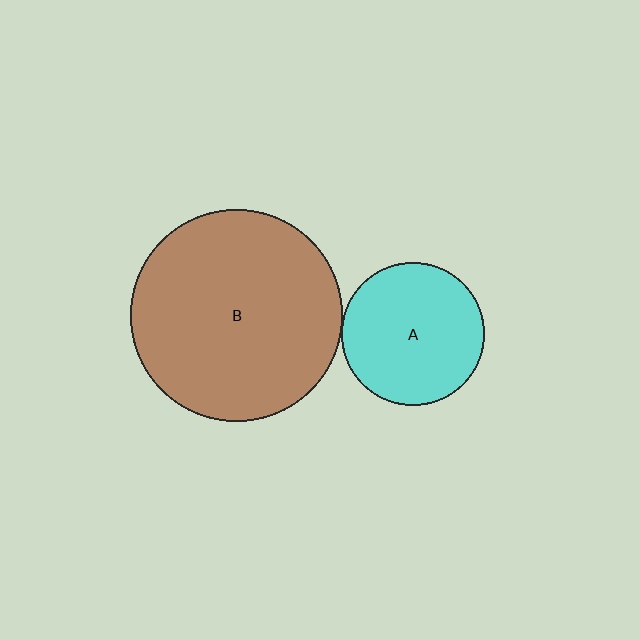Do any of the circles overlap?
No, none of the circles overlap.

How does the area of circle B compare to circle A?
Approximately 2.2 times.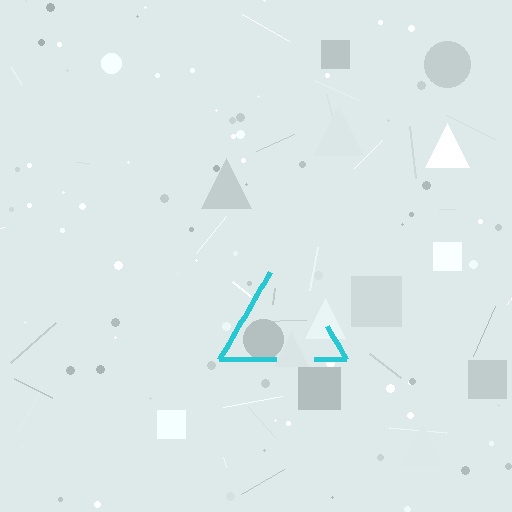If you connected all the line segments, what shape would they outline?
They would outline a triangle.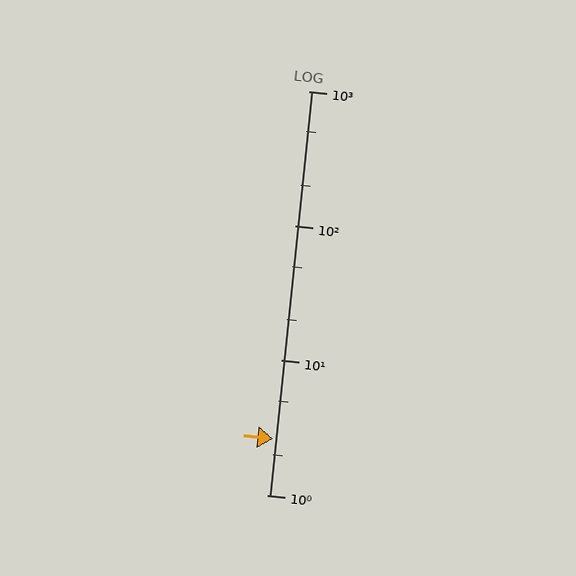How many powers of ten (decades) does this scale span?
The scale spans 3 decades, from 1 to 1000.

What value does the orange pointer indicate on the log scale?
The pointer indicates approximately 2.6.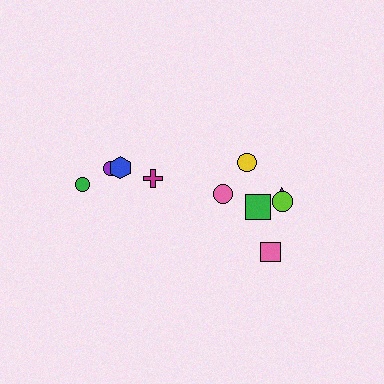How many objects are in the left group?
There are 4 objects.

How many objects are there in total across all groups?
There are 10 objects.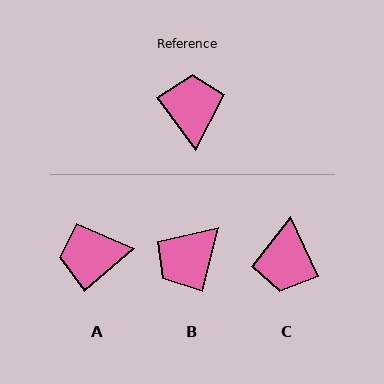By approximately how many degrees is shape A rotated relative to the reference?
Approximately 94 degrees counter-clockwise.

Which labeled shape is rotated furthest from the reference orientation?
C, about 169 degrees away.